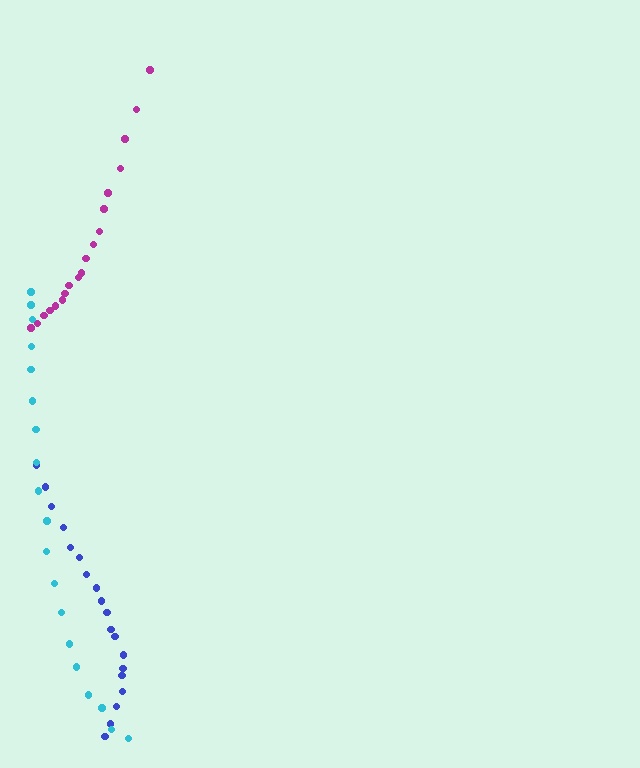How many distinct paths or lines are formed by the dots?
There are 3 distinct paths.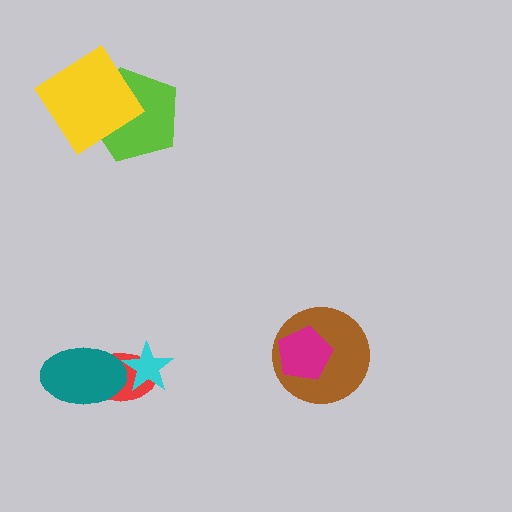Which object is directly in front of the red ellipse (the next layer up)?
The cyan star is directly in front of the red ellipse.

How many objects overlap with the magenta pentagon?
1 object overlaps with the magenta pentagon.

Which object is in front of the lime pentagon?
The yellow diamond is in front of the lime pentagon.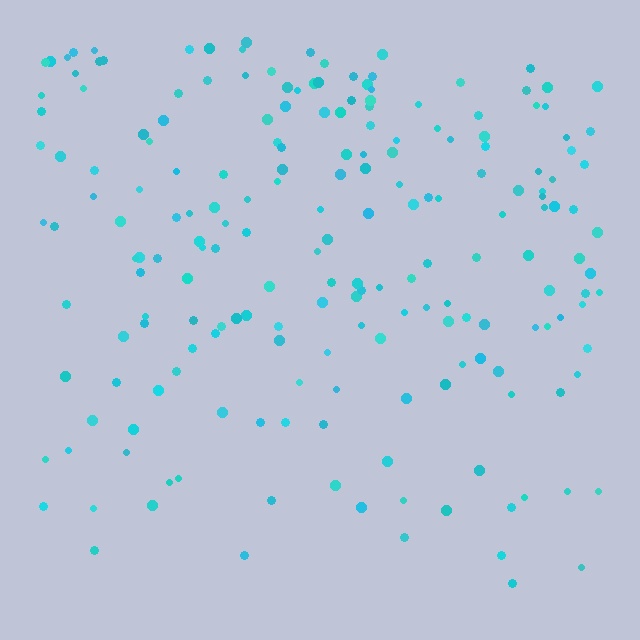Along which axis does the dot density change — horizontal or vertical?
Vertical.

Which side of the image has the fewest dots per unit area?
The bottom.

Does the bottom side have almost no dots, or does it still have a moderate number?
Still a moderate number, just noticeably fewer than the top.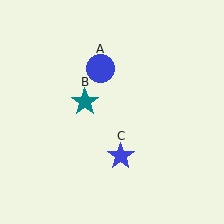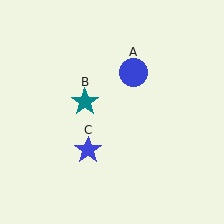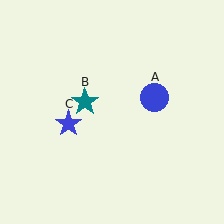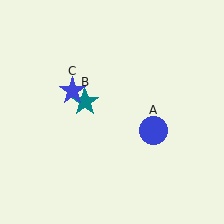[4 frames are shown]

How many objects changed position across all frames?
2 objects changed position: blue circle (object A), blue star (object C).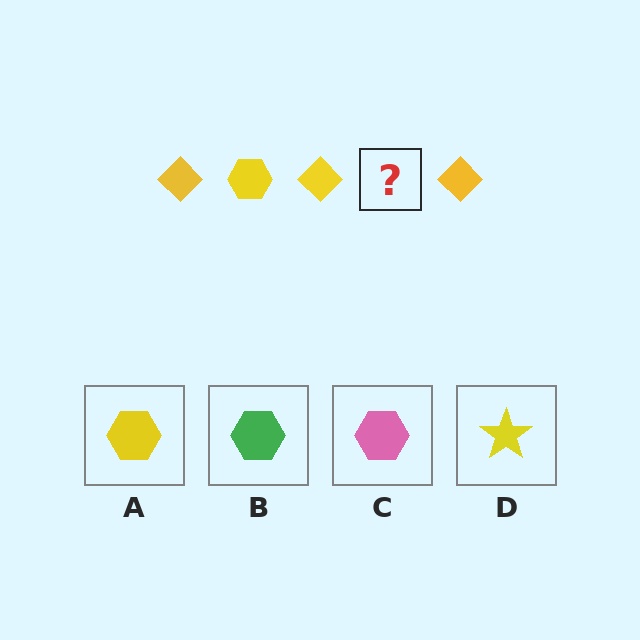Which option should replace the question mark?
Option A.